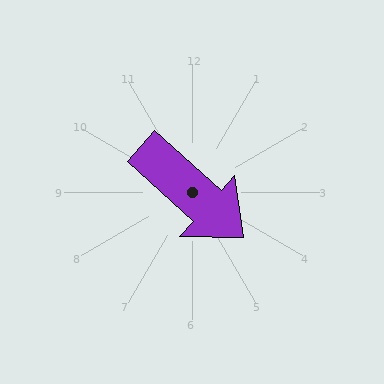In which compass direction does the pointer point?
Southeast.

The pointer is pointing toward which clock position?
Roughly 4 o'clock.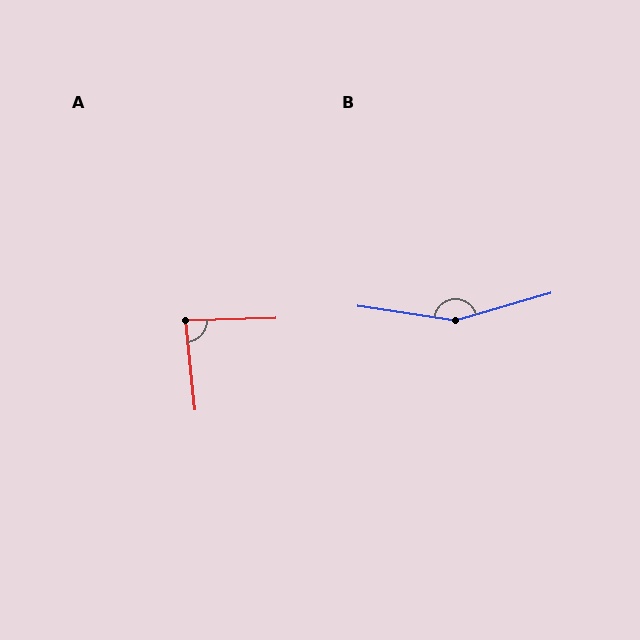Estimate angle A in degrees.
Approximately 86 degrees.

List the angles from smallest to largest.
A (86°), B (155°).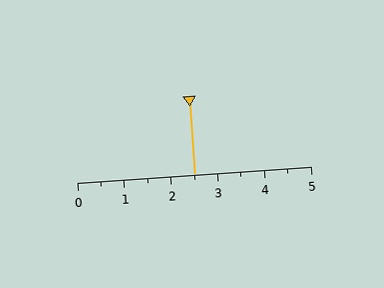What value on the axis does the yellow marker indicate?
The marker indicates approximately 2.5.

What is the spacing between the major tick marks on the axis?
The major ticks are spaced 1 apart.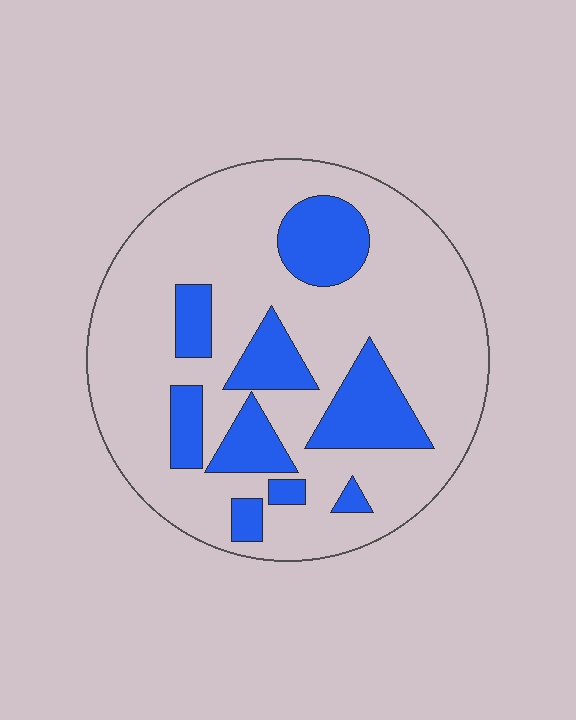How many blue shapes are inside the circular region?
9.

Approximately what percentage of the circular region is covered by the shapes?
Approximately 25%.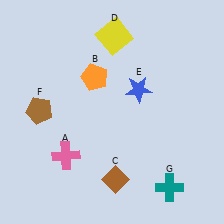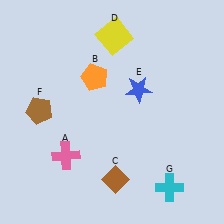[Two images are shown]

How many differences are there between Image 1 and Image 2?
There is 1 difference between the two images.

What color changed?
The cross (G) changed from teal in Image 1 to cyan in Image 2.